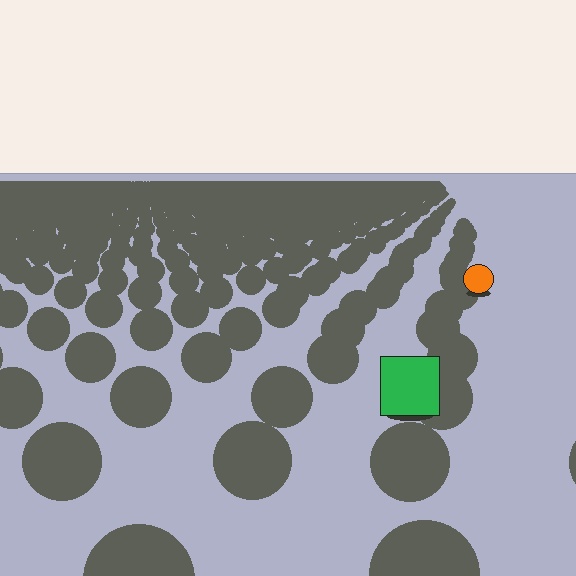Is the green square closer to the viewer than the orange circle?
Yes. The green square is closer — you can tell from the texture gradient: the ground texture is coarser near it.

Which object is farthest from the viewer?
The orange circle is farthest from the viewer. It appears smaller and the ground texture around it is denser.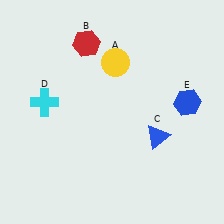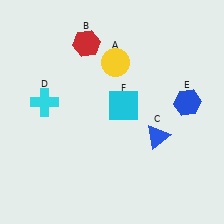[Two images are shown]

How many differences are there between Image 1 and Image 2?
There is 1 difference between the two images.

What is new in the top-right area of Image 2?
A cyan square (F) was added in the top-right area of Image 2.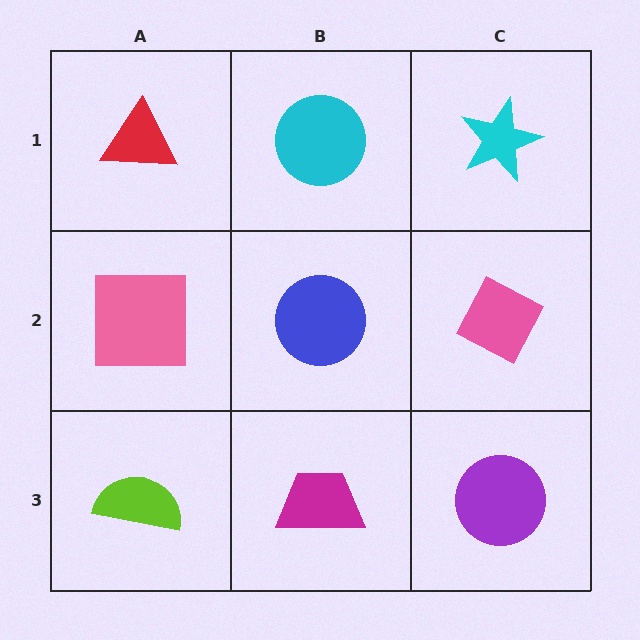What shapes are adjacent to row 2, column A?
A red triangle (row 1, column A), a lime semicircle (row 3, column A), a blue circle (row 2, column B).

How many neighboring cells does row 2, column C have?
3.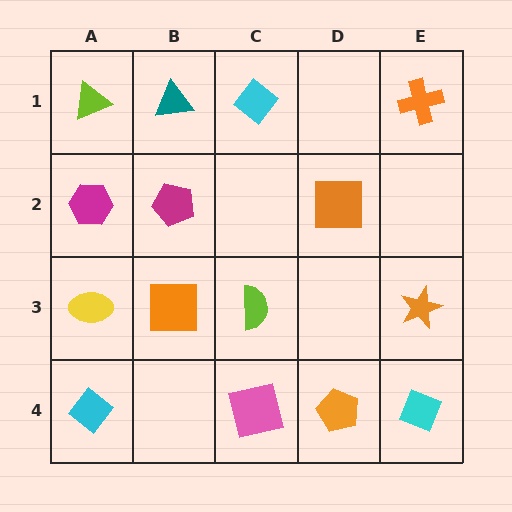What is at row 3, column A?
A yellow ellipse.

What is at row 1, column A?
A lime triangle.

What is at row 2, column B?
A magenta pentagon.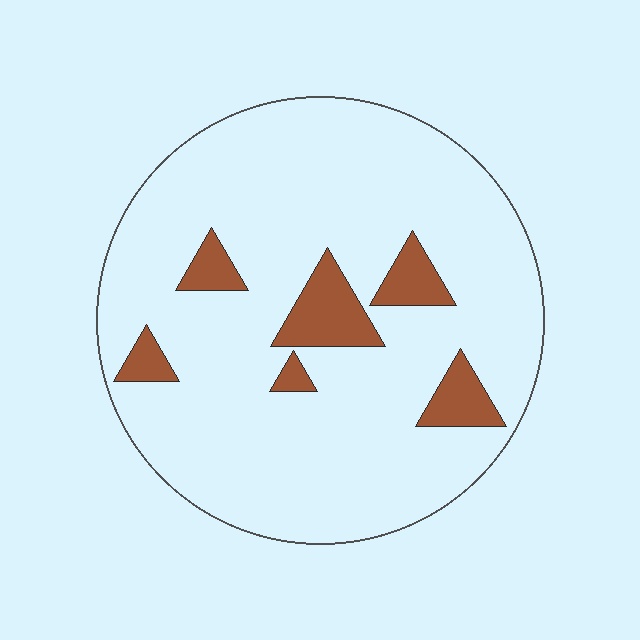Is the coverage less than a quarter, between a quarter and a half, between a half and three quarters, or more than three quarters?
Less than a quarter.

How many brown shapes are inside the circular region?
6.